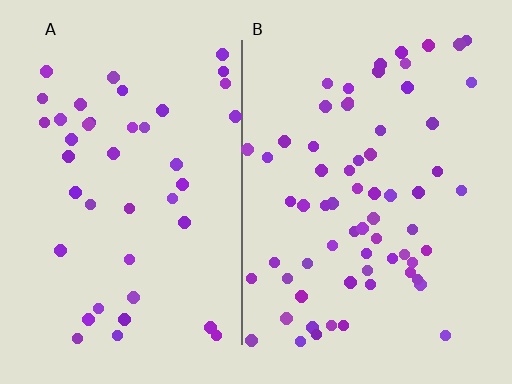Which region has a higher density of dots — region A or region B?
B (the right).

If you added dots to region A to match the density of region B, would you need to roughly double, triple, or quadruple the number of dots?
Approximately double.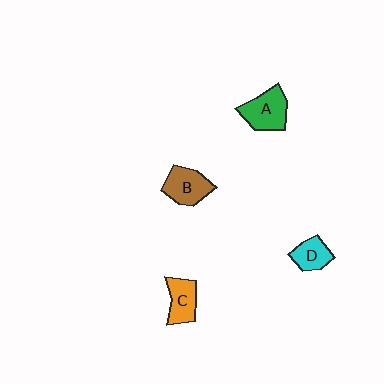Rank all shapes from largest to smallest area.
From largest to smallest: A (green), B (brown), C (orange), D (cyan).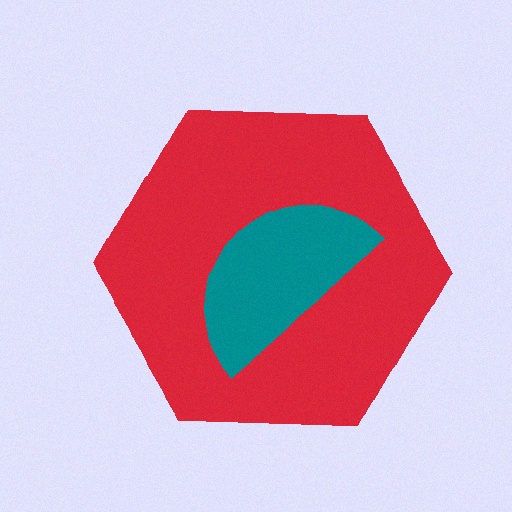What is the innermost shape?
The teal semicircle.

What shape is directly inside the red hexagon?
The teal semicircle.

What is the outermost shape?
The red hexagon.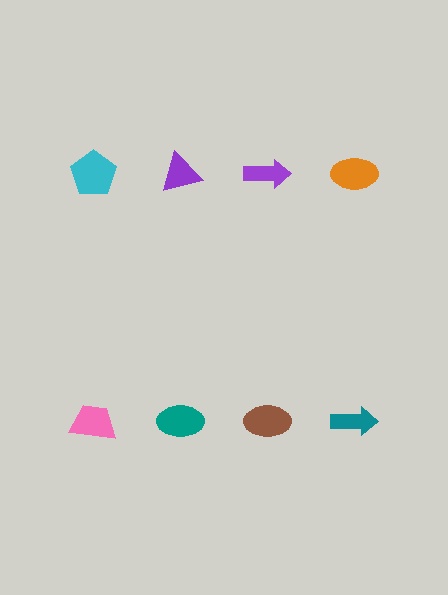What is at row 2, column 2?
A teal ellipse.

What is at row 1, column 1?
A cyan pentagon.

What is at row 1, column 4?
An orange ellipse.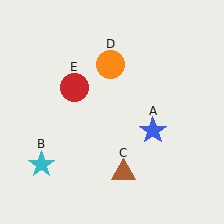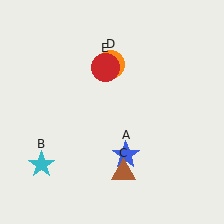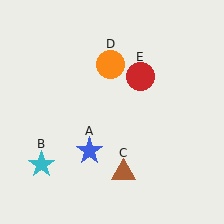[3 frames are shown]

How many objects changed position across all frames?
2 objects changed position: blue star (object A), red circle (object E).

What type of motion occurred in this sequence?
The blue star (object A), red circle (object E) rotated clockwise around the center of the scene.